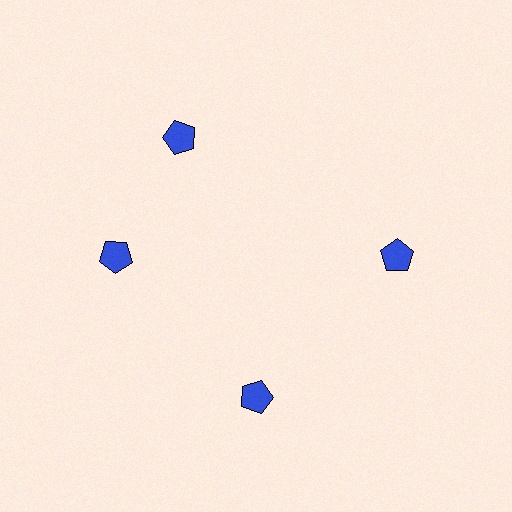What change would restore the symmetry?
The symmetry would be restored by rotating it back into even spacing with its neighbors so that all 4 pentagons sit at equal angles and equal distance from the center.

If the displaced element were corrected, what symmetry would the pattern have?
It would have 4-fold rotational symmetry — the pattern would map onto itself every 90 degrees.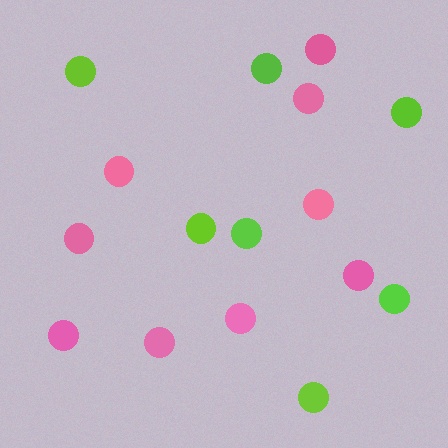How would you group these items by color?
There are 2 groups: one group of lime circles (7) and one group of pink circles (9).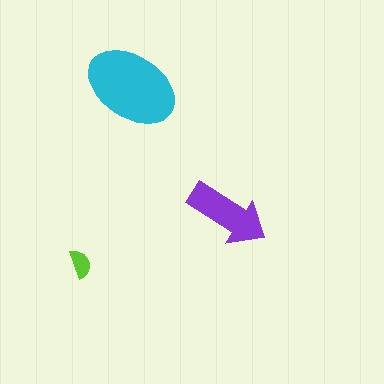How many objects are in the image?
There are 3 objects in the image.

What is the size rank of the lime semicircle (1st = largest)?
3rd.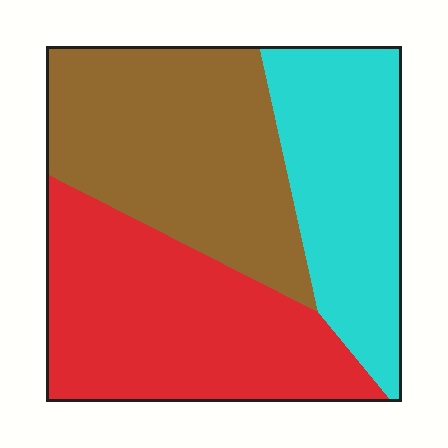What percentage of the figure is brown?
Brown takes up about three eighths (3/8) of the figure.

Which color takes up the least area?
Cyan, at roughly 25%.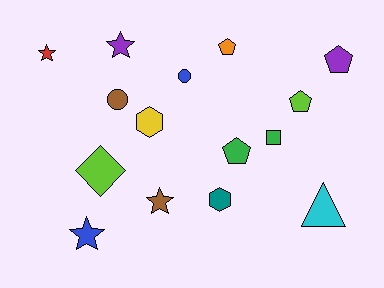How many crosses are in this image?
There are no crosses.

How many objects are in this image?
There are 15 objects.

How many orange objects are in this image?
There is 1 orange object.